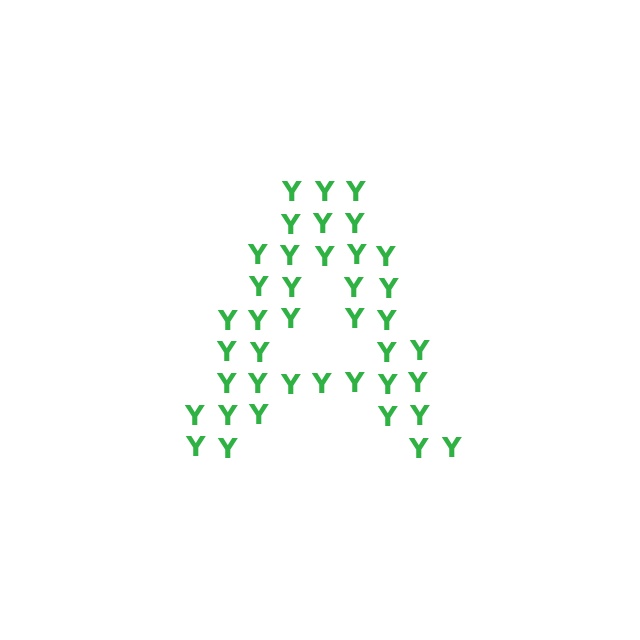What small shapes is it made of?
It is made of small letter Y's.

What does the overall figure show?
The overall figure shows the letter A.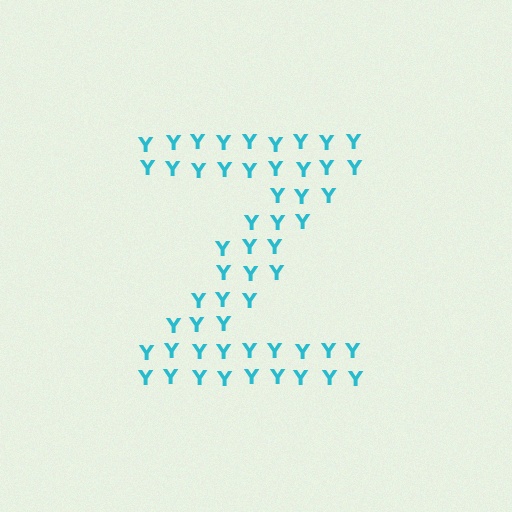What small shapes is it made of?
It is made of small letter Y's.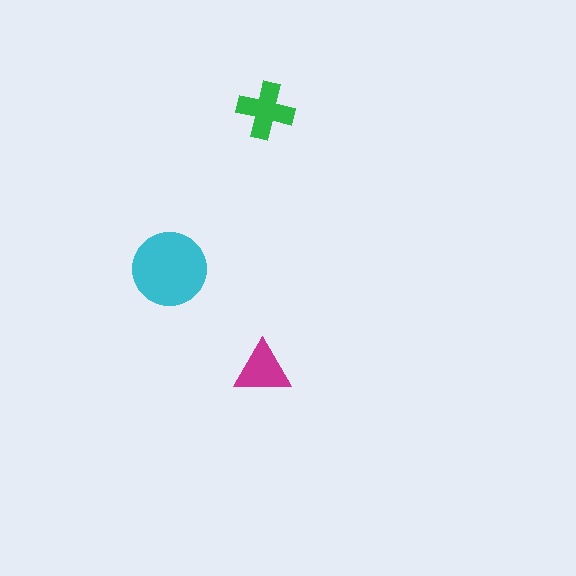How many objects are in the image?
There are 3 objects in the image.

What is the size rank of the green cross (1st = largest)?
2nd.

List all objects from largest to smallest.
The cyan circle, the green cross, the magenta triangle.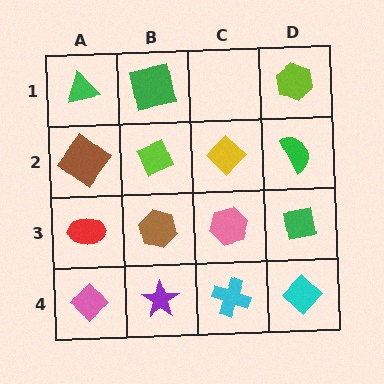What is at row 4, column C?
A cyan cross.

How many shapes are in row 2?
4 shapes.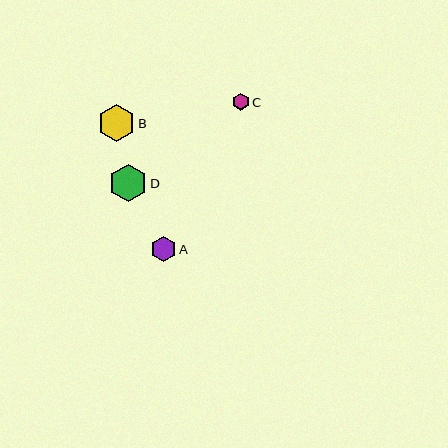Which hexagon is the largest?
Hexagon D is the largest with a size of approximately 37 pixels.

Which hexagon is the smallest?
Hexagon C is the smallest with a size of approximately 17 pixels.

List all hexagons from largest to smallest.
From largest to smallest: D, B, A, C.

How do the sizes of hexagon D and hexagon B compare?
Hexagon D and hexagon B are approximately the same size.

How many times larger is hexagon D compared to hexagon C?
Hexagon D is approximately 2.2 times the size of hexagon C.